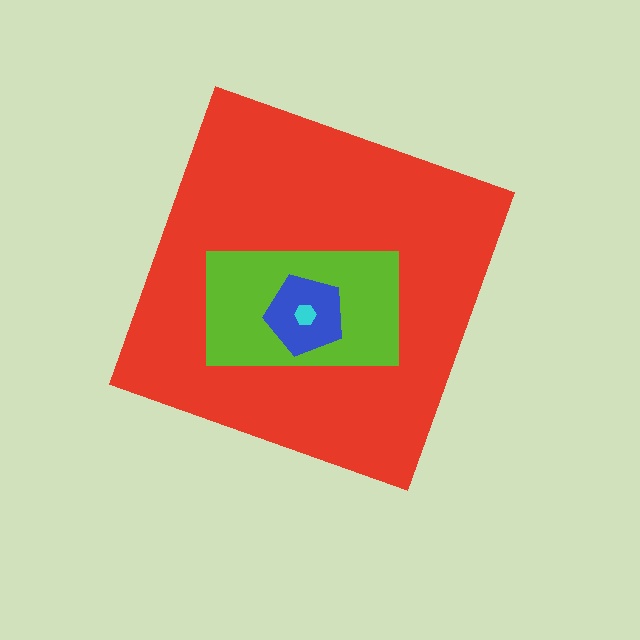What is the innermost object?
The cyan hexagon.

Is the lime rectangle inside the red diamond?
Yes.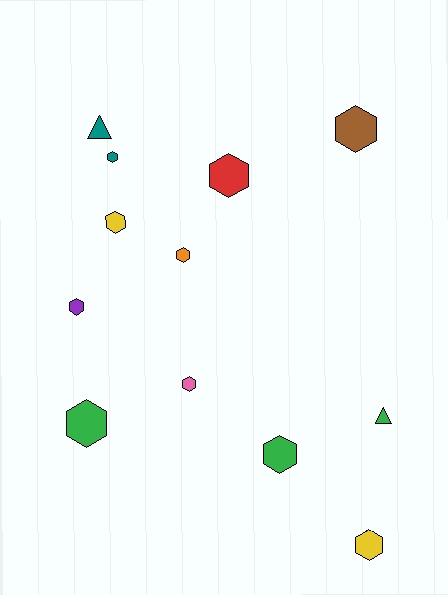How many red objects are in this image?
There is 1 red object.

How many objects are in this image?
There are 12 objects.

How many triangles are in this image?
There are 2 triangles.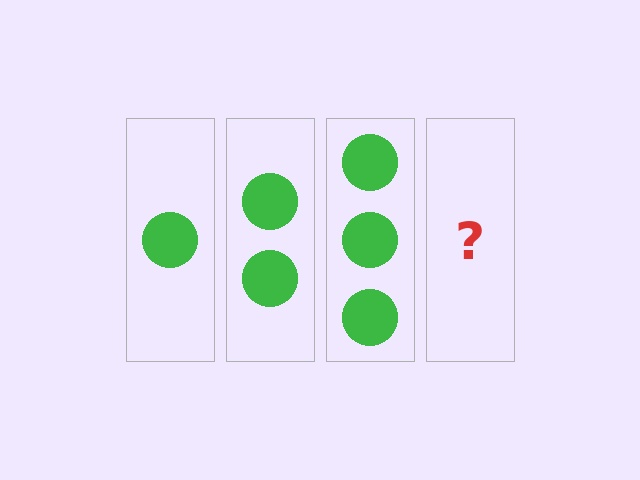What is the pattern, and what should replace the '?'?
The pattern is that each step adds one more circle. The '?' should be 4 circles.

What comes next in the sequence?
The next element should be 4 circles.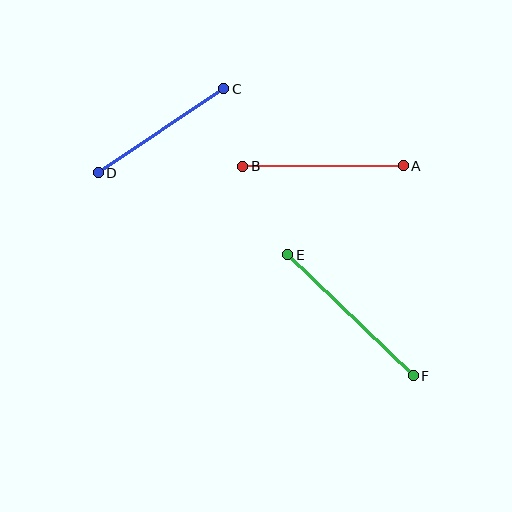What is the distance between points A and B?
The distance is approximately 160 pixels.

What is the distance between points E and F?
The distance is approximately 175 pixels.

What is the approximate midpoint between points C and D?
The midpoint is at approximately (161, 131) pixels.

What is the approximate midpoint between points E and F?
The midpoint is at approximately (350, 315) pixels.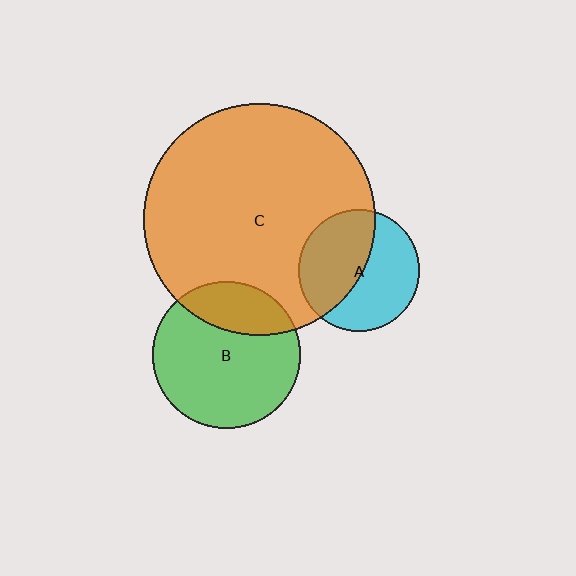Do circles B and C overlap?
Yes.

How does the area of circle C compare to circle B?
Approximately 2.5 times.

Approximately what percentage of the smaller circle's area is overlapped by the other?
Approximately 25%.